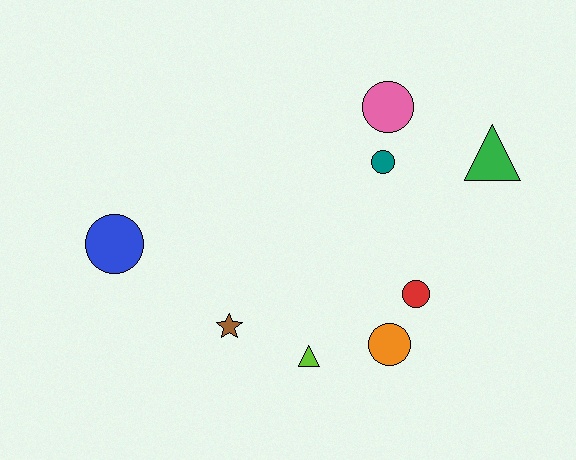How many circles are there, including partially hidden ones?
There are 5 circles.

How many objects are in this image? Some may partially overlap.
There are 8 objects.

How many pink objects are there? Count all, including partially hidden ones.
There is 1 pink object.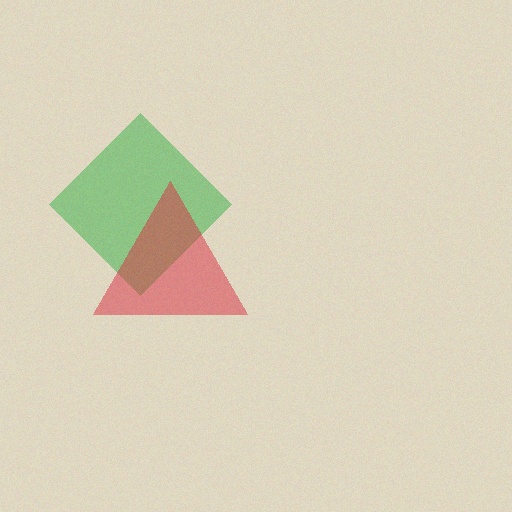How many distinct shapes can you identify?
There are 2 distinct shapes: a green diamond, a red triangle.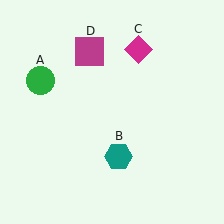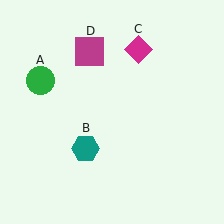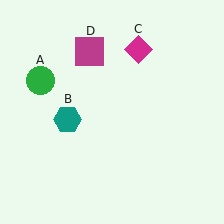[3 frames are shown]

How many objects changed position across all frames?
1 object changed position: teal hexagon (object B).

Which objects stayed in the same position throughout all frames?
Green circle (object A) and magenta diamond (object C) and magenta square (object D) remained stationary.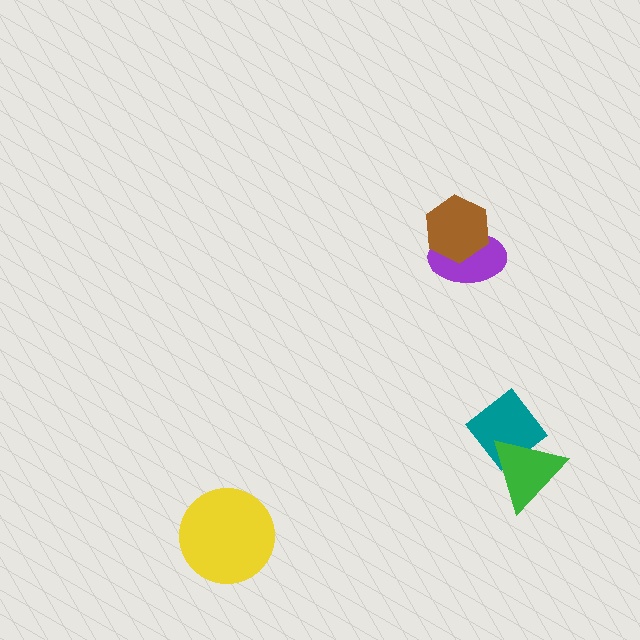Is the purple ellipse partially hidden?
Yes, it is partially covered by another shape.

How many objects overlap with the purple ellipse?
1 object overlaps with the purple ellipse.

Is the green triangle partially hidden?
No, no other shape covers it.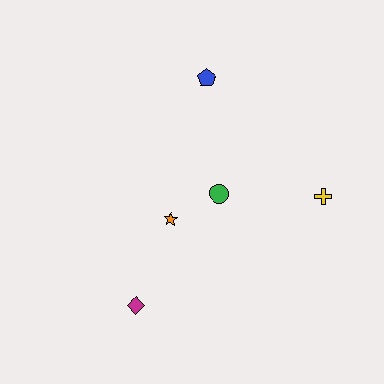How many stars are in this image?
There is 1 star.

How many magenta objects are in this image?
There is 1 magenta object.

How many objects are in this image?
There are 5 objects.